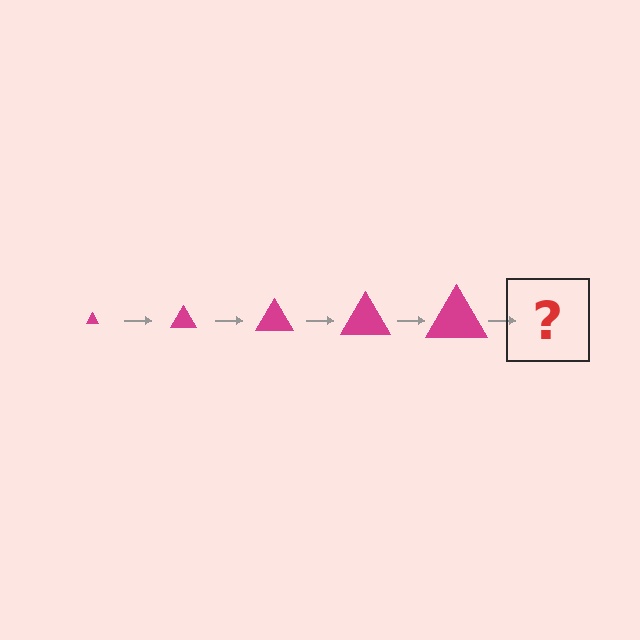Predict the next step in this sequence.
The next step is a magenta triangle, larger than the previous one.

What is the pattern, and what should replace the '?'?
The pattern is that the triangle gets progressively larger each step. The '?' should be a magenta triangle, larger than the previous one.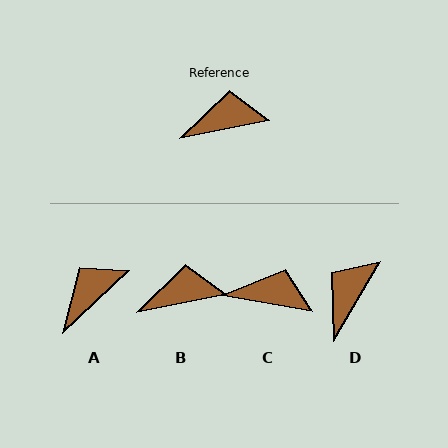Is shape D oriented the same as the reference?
No, it is off by about 48 degrees.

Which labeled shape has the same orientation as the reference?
B.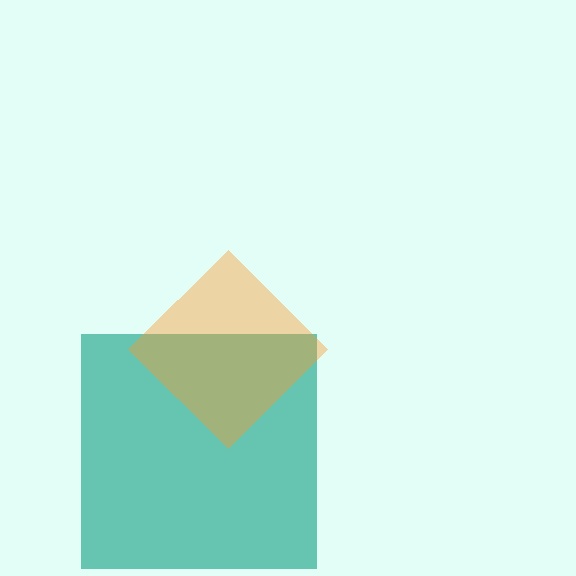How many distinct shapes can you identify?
There are 2 distinct shapes: a teal square, an orange diamond.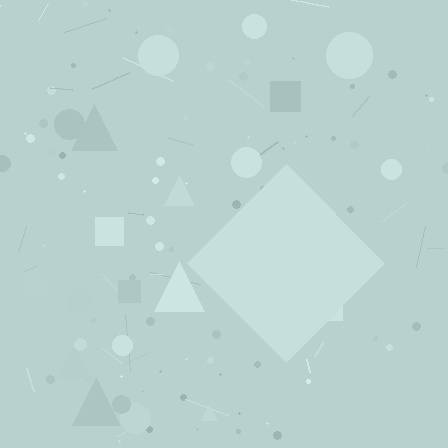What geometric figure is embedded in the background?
A diamond is embedded in the background.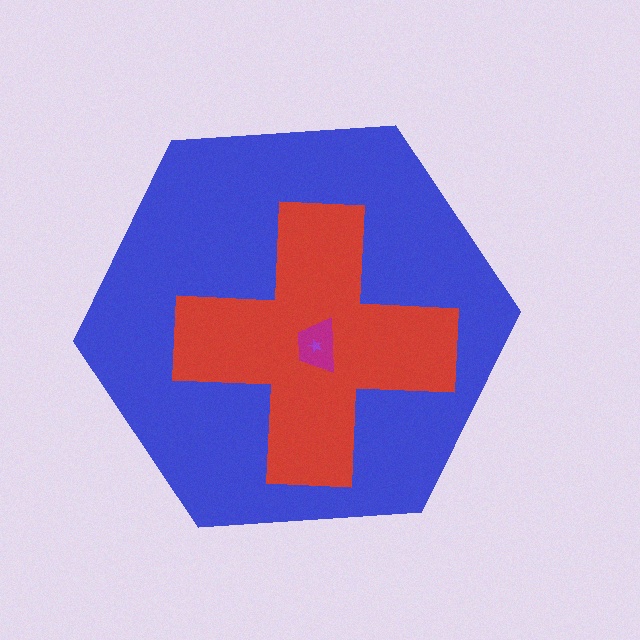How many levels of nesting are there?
4.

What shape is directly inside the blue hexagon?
The red cross.